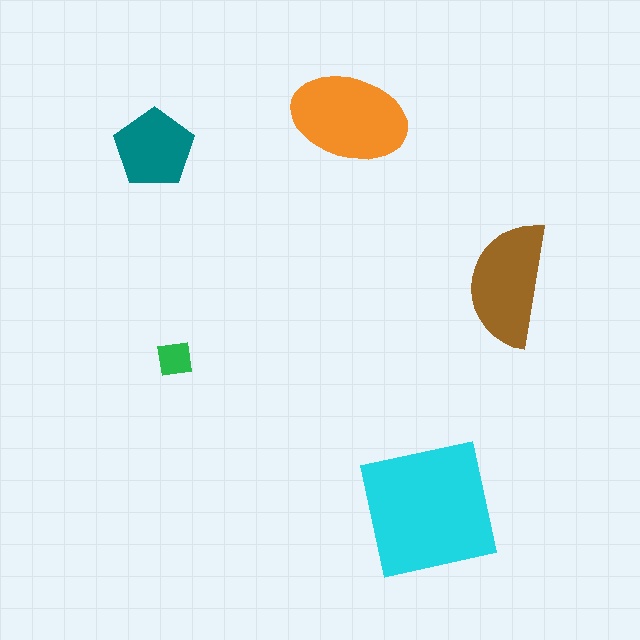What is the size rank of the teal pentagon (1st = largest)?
4th.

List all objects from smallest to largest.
The green square, the teal pentagon, the brown semicircle, the orange ellipse, the cyan square.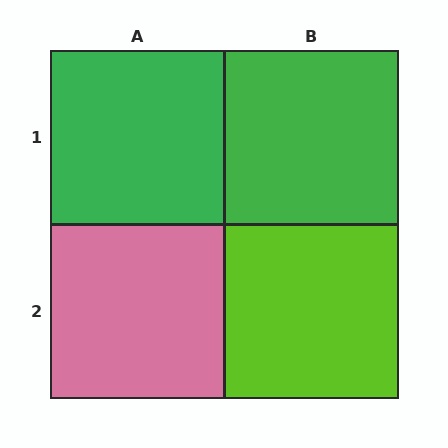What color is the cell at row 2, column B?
Lime.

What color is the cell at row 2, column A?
Pink.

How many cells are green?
2 cells are green.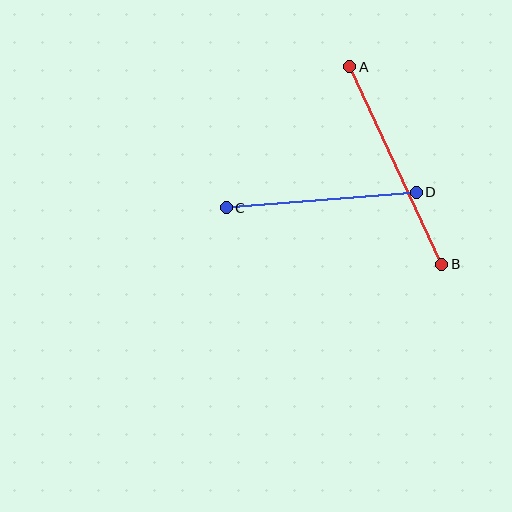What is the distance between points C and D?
The distance is approximately 191 pixels.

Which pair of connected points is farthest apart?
Points A and B are farthest apart.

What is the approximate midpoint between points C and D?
The midpoint is at approximately (321, 200) pixels.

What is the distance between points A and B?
The distance is approximately 218 pixels.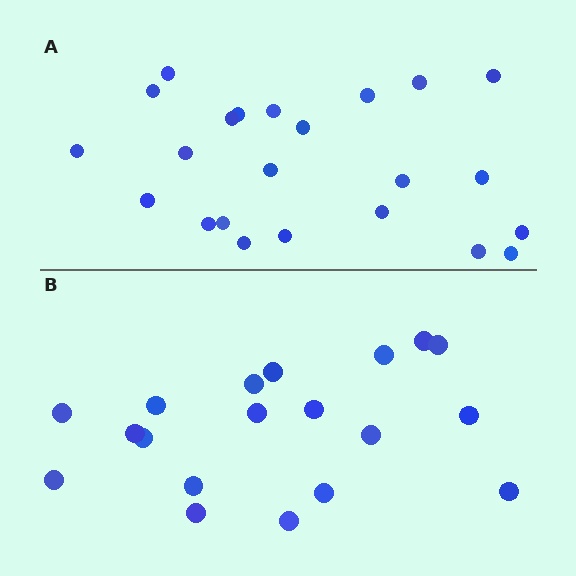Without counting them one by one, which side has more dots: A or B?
Region A (the top region) has more dots.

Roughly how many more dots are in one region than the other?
Region A has about 4 more dots than region B.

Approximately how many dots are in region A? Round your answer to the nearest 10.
About 20 dots. (The exact count is 23, which rounds to 20.)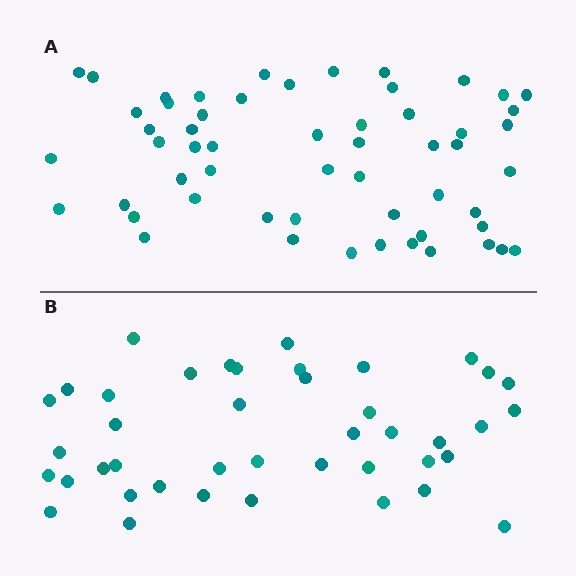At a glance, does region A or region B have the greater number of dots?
Region A (the top region) has more dots.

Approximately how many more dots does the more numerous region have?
Region A has approximately 15 more dots than region B.